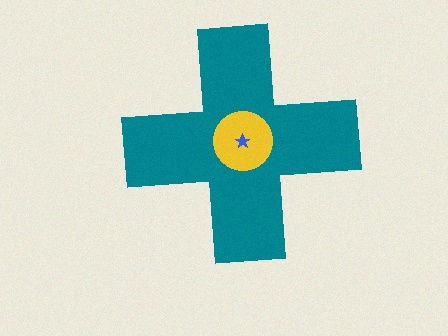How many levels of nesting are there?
3.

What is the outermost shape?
The teal cross.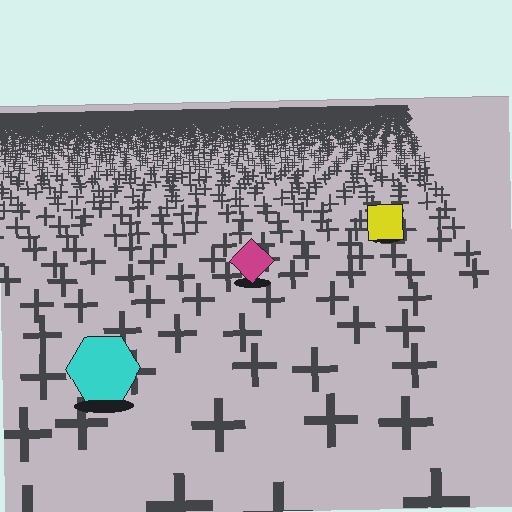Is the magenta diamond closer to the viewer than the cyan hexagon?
No. The cyan hexagon is closer — you can tell from the texture gradient: the ground texture is coarser near it.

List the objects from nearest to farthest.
From nearest to farthest: the cyan hexagon, the magenta diamond, the yellow square.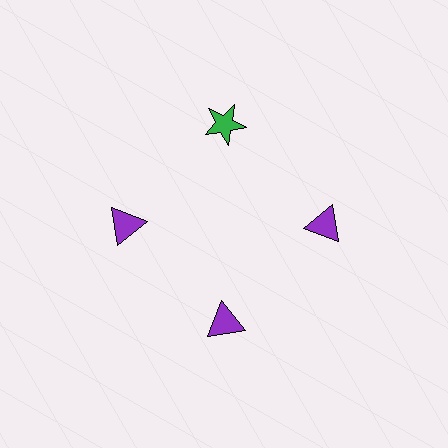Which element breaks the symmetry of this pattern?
The green star at roughly the 12 o'clock position breaks the symmetry. All other shapes are purple triangles.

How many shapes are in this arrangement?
There are 4 shapes arranged in a ring pattern.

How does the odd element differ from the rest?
It differs in both color (green instead of purple) and shape (star instead of triangle).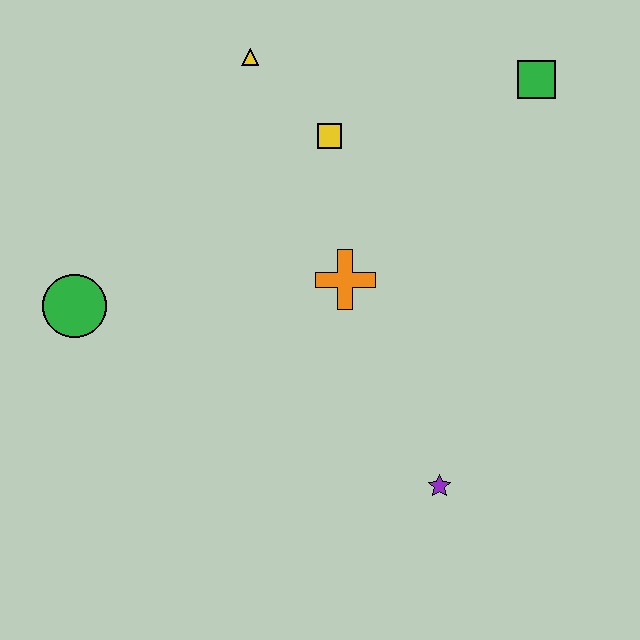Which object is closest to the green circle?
The orange cross is closest to the green circle.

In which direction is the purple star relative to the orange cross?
The purple star is below the orange cross.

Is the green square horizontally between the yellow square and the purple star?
No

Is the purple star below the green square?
Yes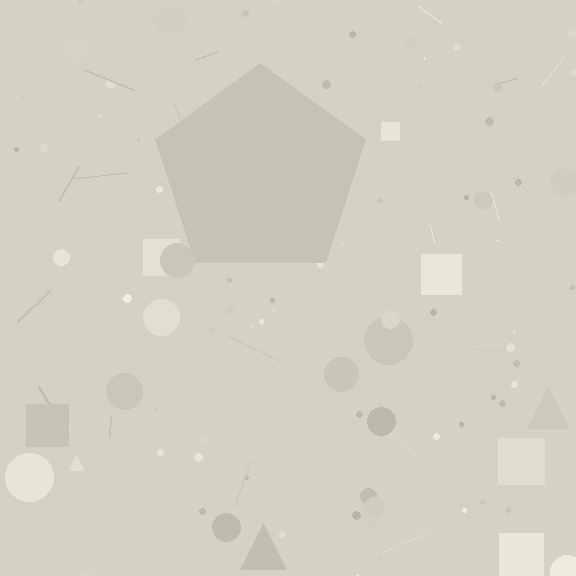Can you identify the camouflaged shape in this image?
The camouflaged shape is a pentagon.